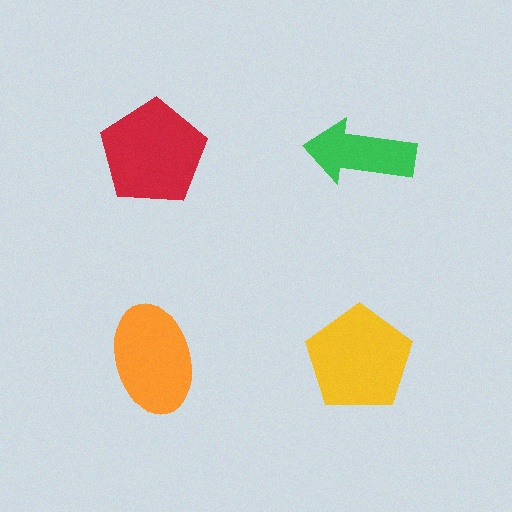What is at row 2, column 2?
A yellow pentagon.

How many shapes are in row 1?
2 shapes.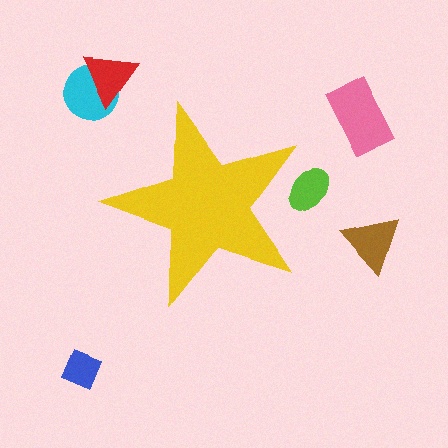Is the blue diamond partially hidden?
No, the blue diamond is fully visible.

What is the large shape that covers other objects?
A yellow star.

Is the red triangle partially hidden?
No, the red triangle is fully visible.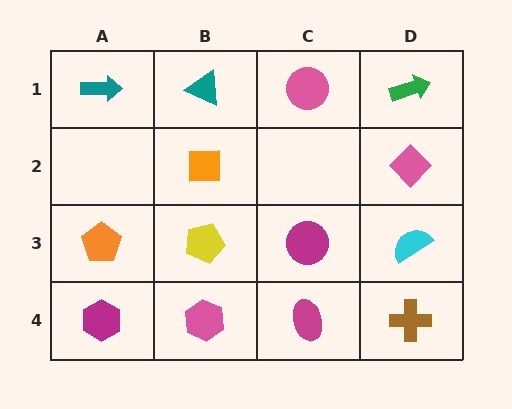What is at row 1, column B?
A teal triangle.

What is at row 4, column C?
A magenta ellipse.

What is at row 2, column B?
An orange square.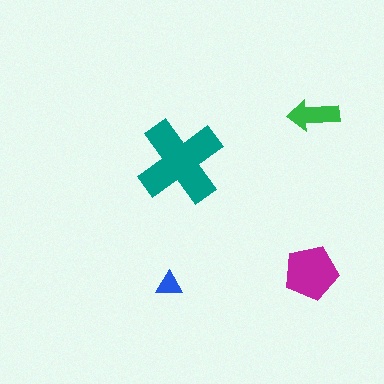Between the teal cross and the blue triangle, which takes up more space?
The teal cross.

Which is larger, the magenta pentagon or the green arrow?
The magenta pentagon.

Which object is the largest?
The teal cross.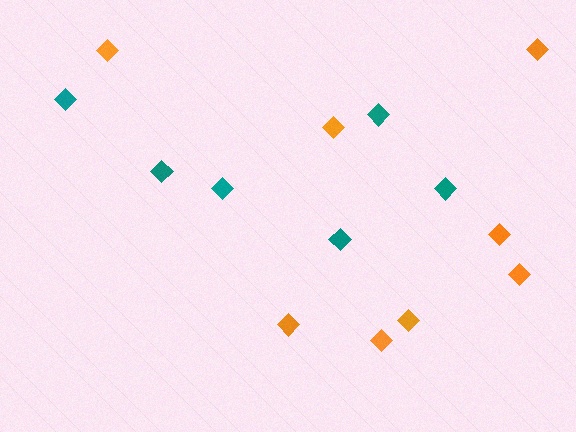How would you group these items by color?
There are 2 groups: one group of orange diamonds (8) and one group of teal diamonds (6).